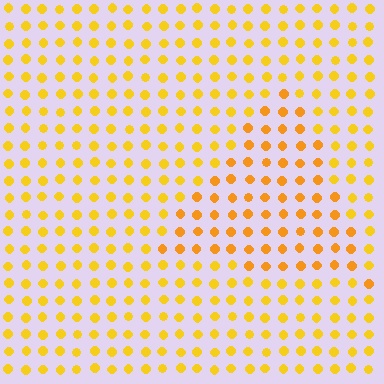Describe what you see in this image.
The image is filled with small yellow elements in a uniform arrangement. A triangle-shaped region is visible where the elements are tinted to a slightly different hue, forming a subtle color boundary.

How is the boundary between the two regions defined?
The boundary is defined purely by a slight shift in hue (about 16 degrees). Spacing, size, and orientation are identical on both sides.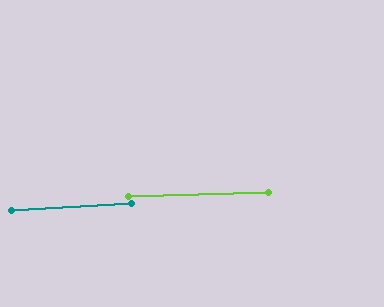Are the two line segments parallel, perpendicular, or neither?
Parallel — their directions differ by only 1.8°.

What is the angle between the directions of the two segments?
Approximately 2 degrees.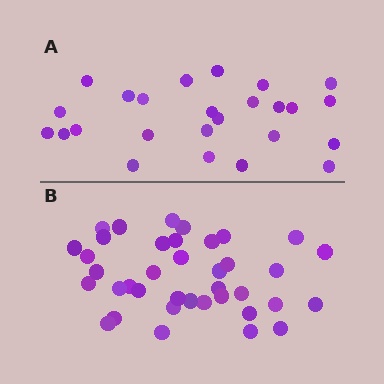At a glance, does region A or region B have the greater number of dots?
Region B (the bottom region) has more dots.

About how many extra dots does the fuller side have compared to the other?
Region B has approximately 15 more dots than region A.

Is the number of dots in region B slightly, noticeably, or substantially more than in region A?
Region B has substantially more. The ratio is roughly 1.5 to 1.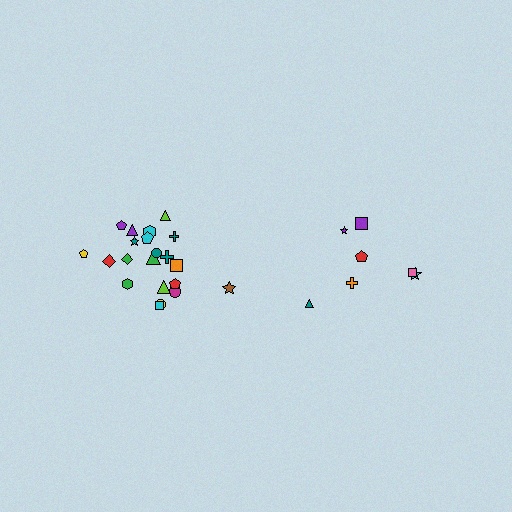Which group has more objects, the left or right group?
The left group.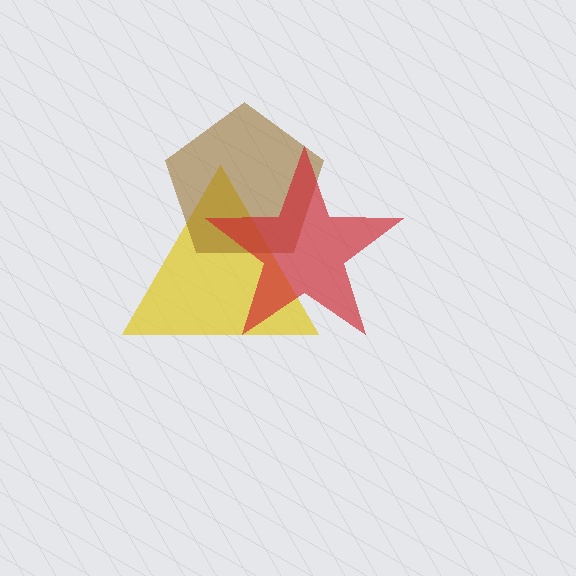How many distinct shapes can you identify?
There are 3 distinct shapes: a yellow triangle, a brown pentagon, a red star.